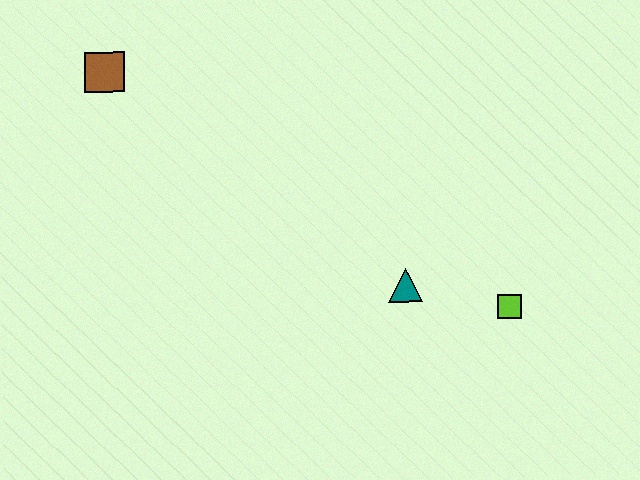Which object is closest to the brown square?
The teal triangle is closest to the brown square.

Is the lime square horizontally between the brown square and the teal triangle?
No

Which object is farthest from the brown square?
The lime square is farthest from the brown square.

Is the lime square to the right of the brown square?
Yes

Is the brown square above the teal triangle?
Yes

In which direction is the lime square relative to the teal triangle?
The lime square is to the right of the teal triangle.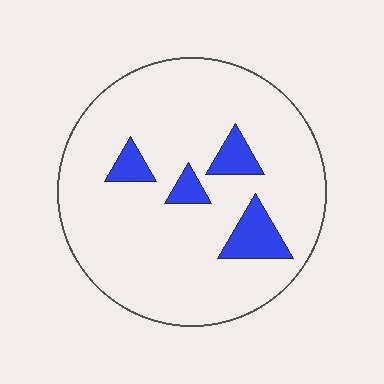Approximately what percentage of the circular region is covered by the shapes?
Approximately 10%.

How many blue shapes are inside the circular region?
4.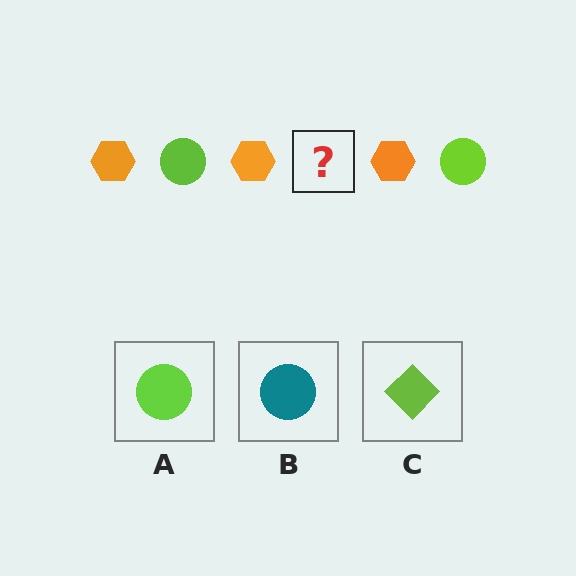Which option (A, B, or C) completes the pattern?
A.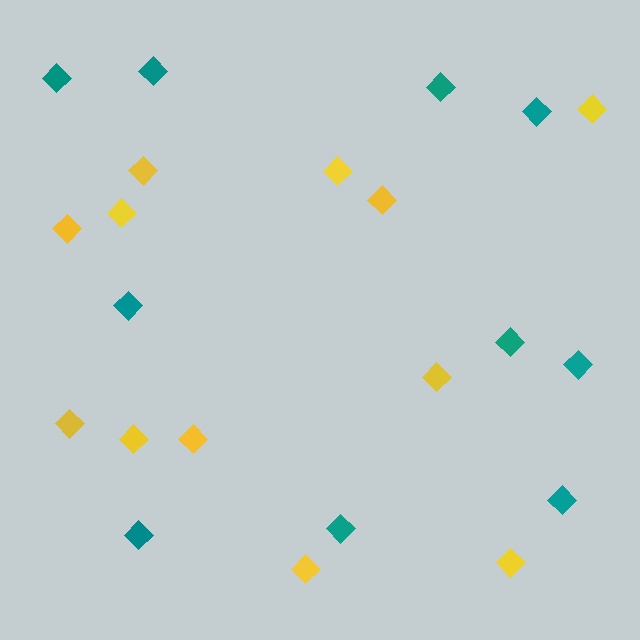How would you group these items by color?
There are 2 groups: one group of yellow diamonds (12) and one group of teal diamonds (10).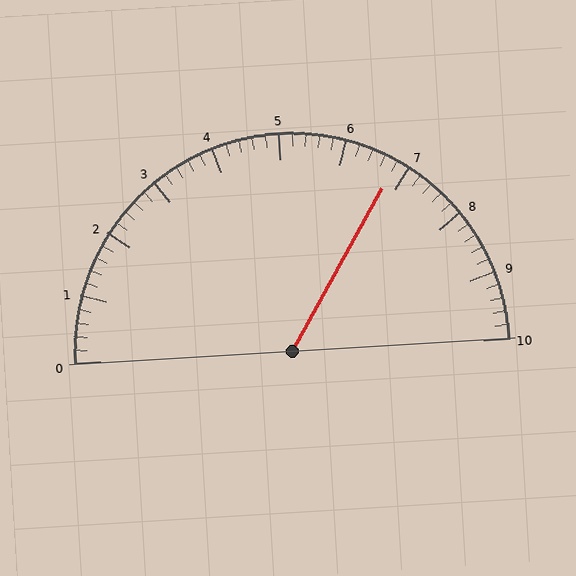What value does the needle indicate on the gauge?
The needle indicates approximately 6.8.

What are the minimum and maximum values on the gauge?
The gauge ranges from 0 to 10.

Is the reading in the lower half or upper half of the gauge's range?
The reading is in the upper half of the range (0 to 10).